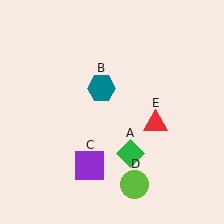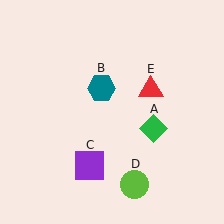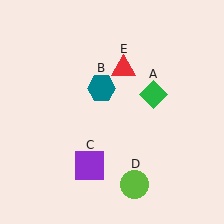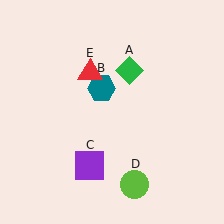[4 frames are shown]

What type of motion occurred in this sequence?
The green diamond (object A), red triangle (object E) rotated counterclockwise around the center of the scene.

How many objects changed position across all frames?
2 objects changed position: green diamond (object A), red triangle (object E).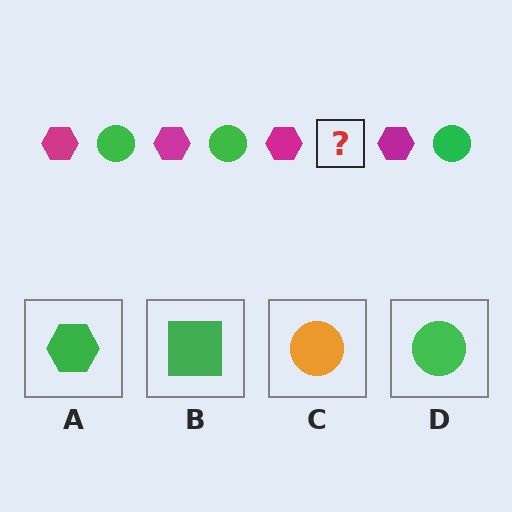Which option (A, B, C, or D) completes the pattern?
D.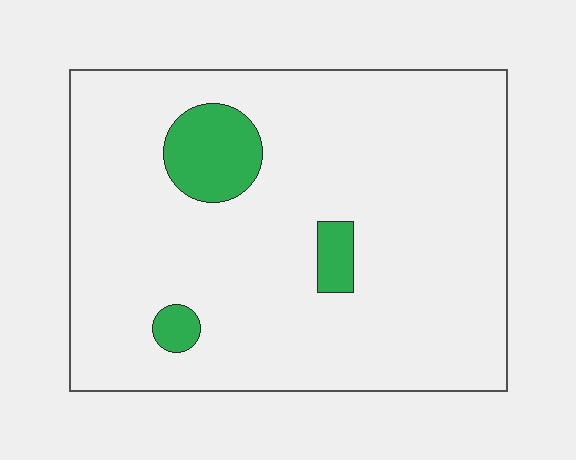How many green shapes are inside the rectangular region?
3.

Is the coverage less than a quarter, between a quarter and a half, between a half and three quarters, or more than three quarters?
Less than a quarter.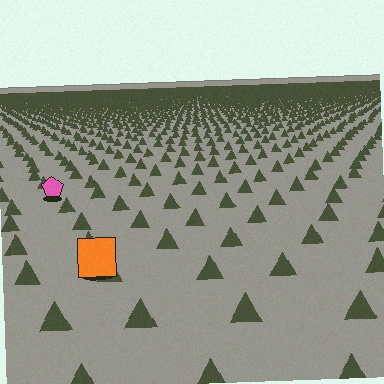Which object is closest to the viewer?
The orange square is closest. The texture marks near it are larger and more spread out.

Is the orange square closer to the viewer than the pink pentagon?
Yes. The orange square is closer — you can tell from the texture gradient: the ground texture is coarser near it.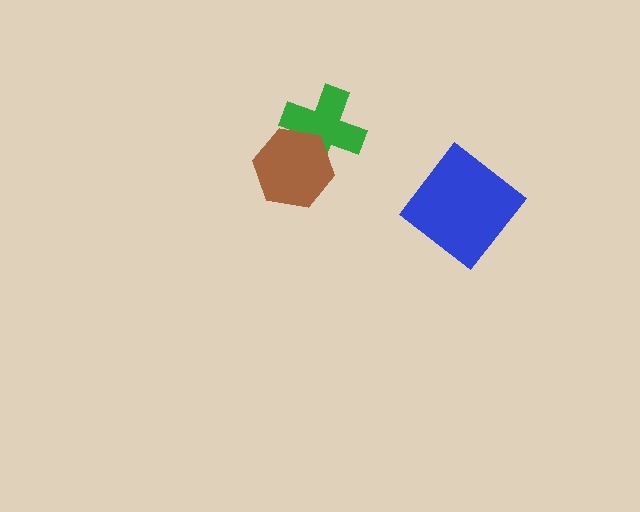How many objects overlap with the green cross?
1 object overlaps with the green cross.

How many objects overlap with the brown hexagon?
1 object overlaps with the brown hexagon.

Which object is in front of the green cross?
The brown hexagon is in front of the green cross.